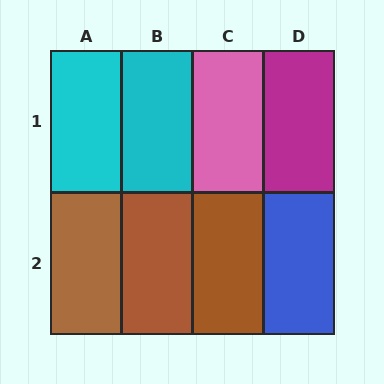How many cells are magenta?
1 cell is magenta.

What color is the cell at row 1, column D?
Magenta.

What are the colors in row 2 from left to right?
Brown, brown, brown, blue.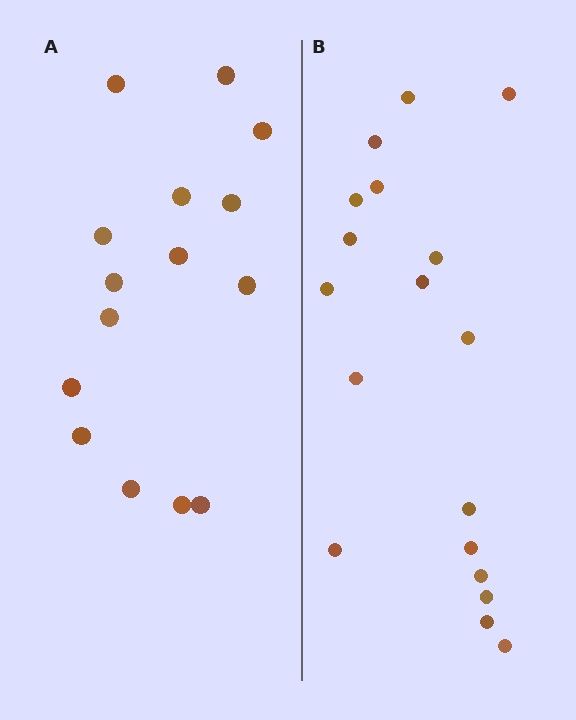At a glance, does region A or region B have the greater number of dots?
Region B (the right region) has more dots.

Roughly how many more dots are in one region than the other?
Region B has just a few more — roughly 2 or 3 more dots than region A.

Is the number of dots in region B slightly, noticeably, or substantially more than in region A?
Region B has only slightly more — the two regions are fairly close. The ratio is roughly 1.2 to 1.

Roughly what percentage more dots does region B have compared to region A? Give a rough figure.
About 20% more.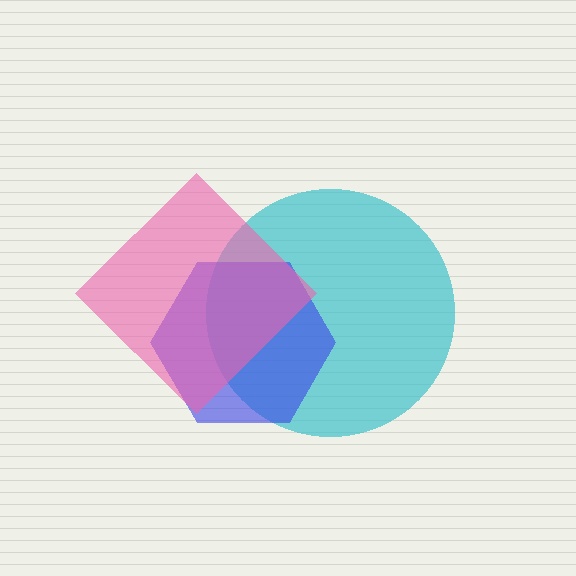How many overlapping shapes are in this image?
There are 3 overlapping shapes in the image.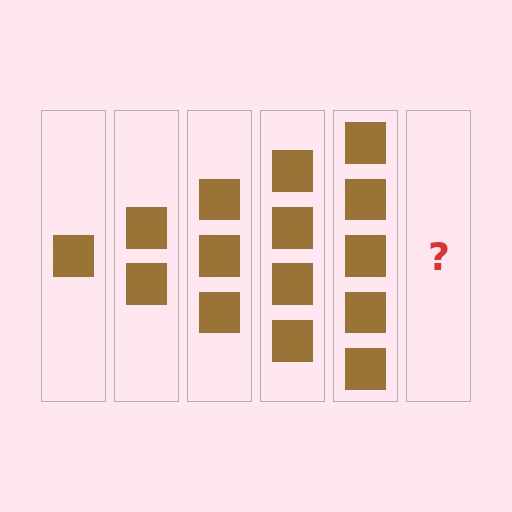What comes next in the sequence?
The next element should be 6 squares.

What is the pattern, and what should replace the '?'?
The pattern is that each step adds one more square. The '?' should be 6 squares.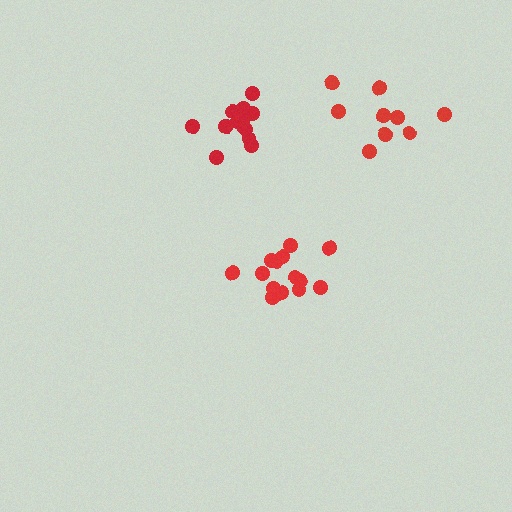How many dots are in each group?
Group 1: 15 dots, Group 2: 9 dots, Group 3: 14 dots (38 total).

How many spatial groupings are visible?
There are 3 spatial groupings.